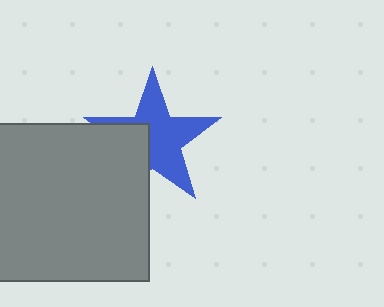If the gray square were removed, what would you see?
You would see the complete blue star.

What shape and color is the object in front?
The object in front is a gray square.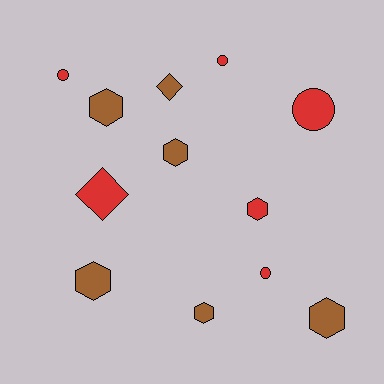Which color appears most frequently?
Brown, with 6 objects.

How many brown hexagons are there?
There are 5 brown hexagons.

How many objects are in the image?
There are 12 objects.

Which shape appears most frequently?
Hexagon, with 6 objects.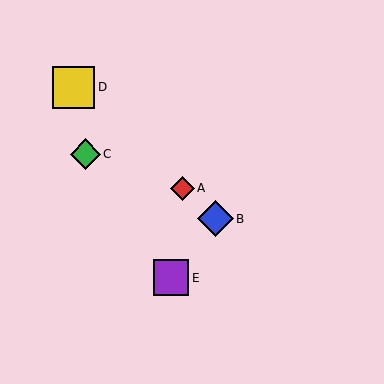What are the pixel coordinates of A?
Object A is at (182, 188).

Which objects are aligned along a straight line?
Objects A, B, D are aligned along a straight line.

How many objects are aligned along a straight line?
3 objects (A, B, D) are aligned along a straight line.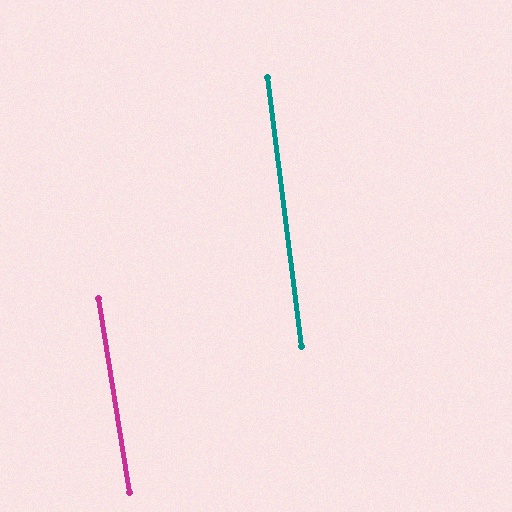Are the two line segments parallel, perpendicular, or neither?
Parallel — their directions differ by only 1.9°.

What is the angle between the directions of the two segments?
Approximately 2 degrees.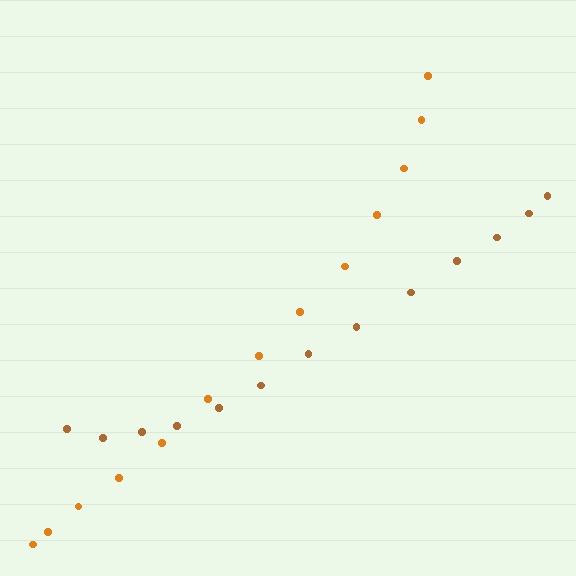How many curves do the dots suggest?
There are 2 distinct paths.